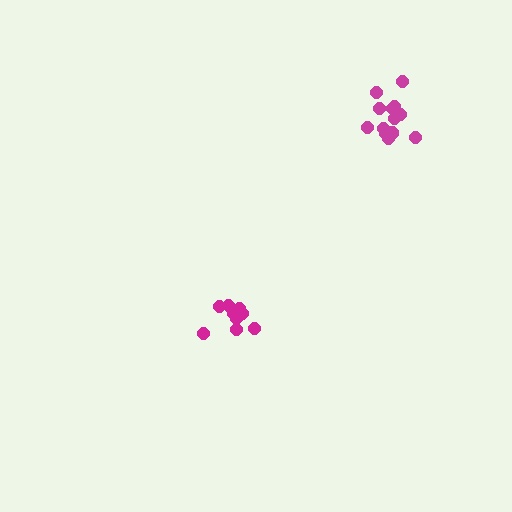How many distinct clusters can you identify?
There are 2 distinct clusters.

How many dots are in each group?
Group 1: 10 dots, Group 2: 13 dots (23 total).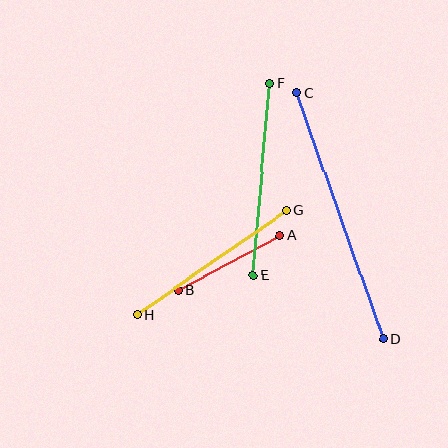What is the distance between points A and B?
The distance is approximately 116 pixels.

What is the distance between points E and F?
The distance is approximately 192 pixels.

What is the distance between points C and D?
The distance is approximately 261 pixels.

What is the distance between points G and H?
The distance is approximately 182 pixels.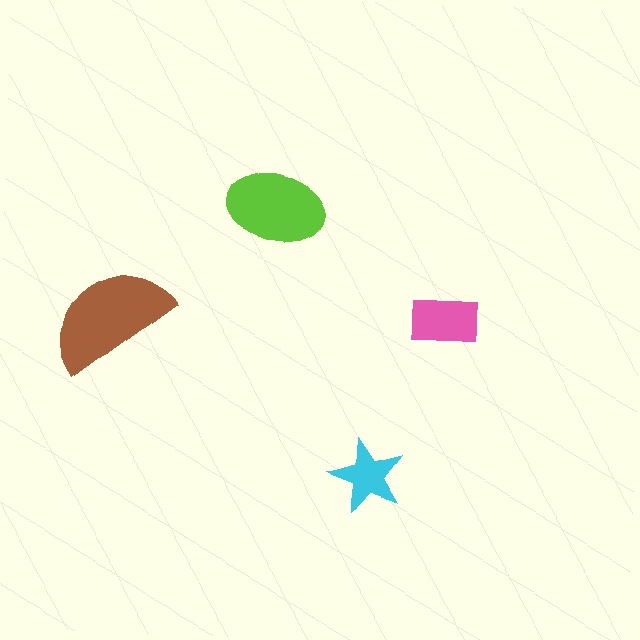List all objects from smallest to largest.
The cyan star, the pink rectangle, the lime ellipse, the brown semicircle.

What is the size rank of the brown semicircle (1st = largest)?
1st.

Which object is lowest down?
The cyan star is bottommost.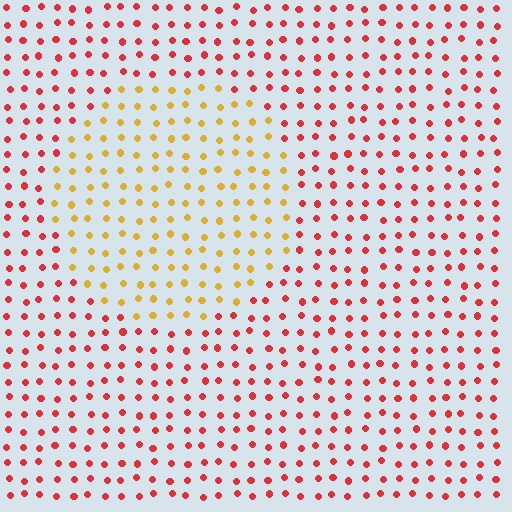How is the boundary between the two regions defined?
The boundary is defined purely by a slight shift in hue (about 49 degrees). Spacing, size, and orientation are identical on both sides.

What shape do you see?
I see a circle.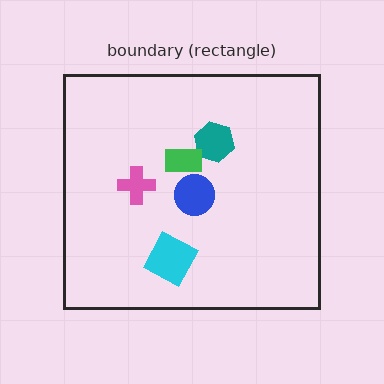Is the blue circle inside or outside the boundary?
Inside.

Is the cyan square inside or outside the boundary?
Inside.